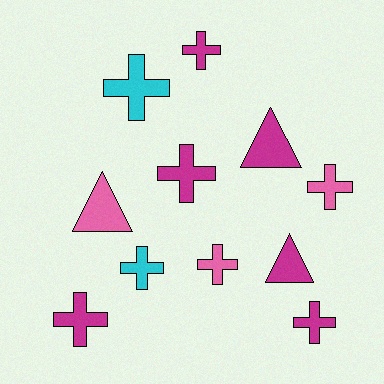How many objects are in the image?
There are 11 objects.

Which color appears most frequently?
Magenta, with 6 objects.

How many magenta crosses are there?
There are 4 magenta crosses.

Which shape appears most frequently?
Cross, with 8 objects.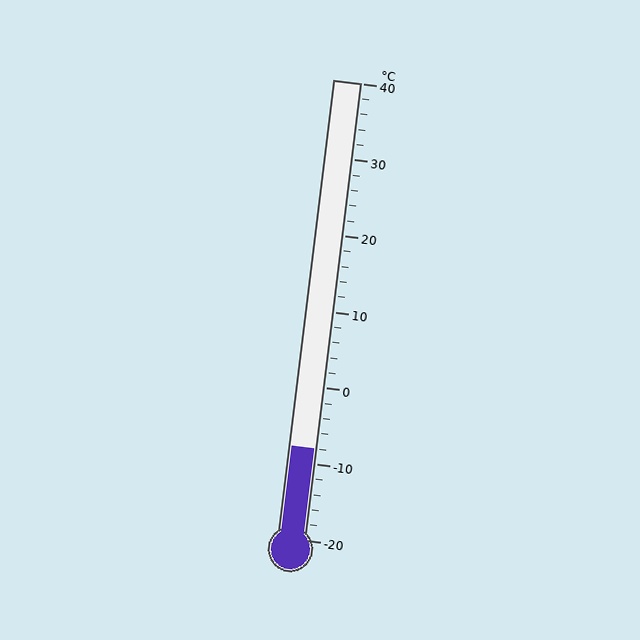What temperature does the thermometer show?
The thermometer shows approximately -8°C.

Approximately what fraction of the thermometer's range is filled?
The thermometer is filled to approximately 20% of its range.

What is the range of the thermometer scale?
The thermometer scale ranges from -20°C to 40°C.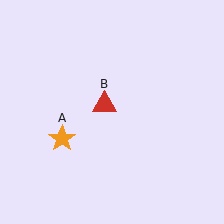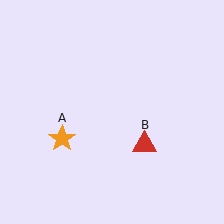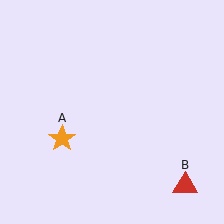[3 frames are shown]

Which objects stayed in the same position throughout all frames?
Orange star (object A) remained stationary.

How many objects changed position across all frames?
1 object changed position: red triangle (object B).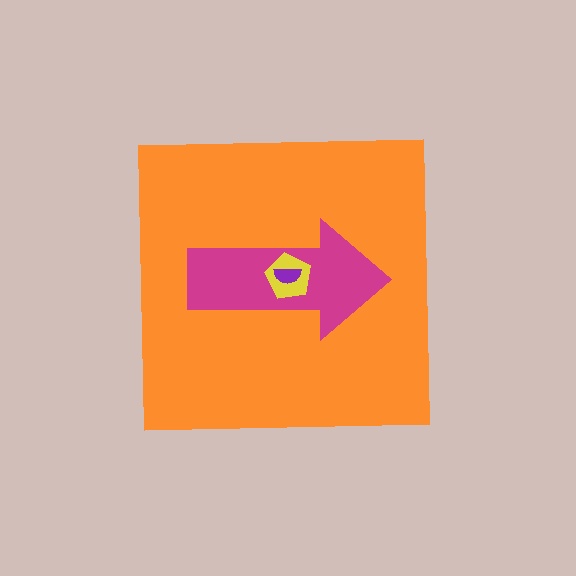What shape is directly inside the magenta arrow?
The yellow pentagon.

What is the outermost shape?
The orange square.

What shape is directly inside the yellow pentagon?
The purple semicircle.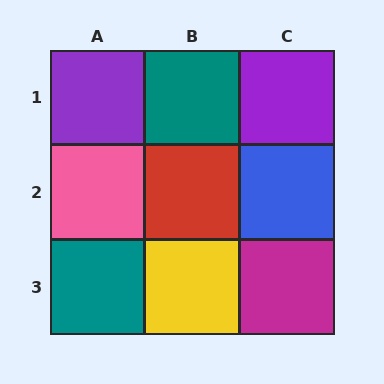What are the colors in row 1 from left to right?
Purple, teal, purple.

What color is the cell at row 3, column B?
Yellow.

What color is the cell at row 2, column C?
Blue.